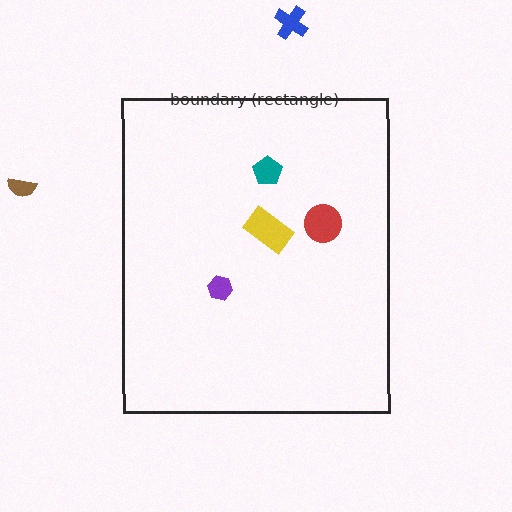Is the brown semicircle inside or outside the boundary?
Outside.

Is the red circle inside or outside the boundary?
Inside.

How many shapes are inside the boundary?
4 inside, 2 outside.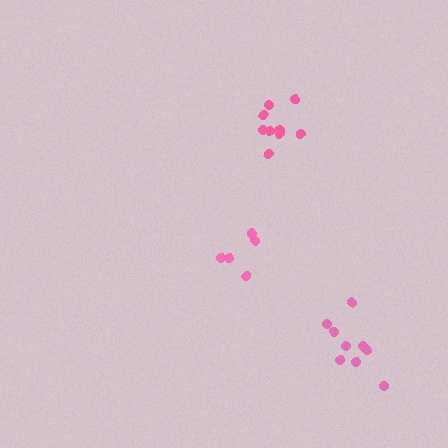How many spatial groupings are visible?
There are 3 spatial groupings.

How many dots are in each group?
Group 1: 5 dots, Group 2: 9 dots, Group 3: 9 dots (23 total).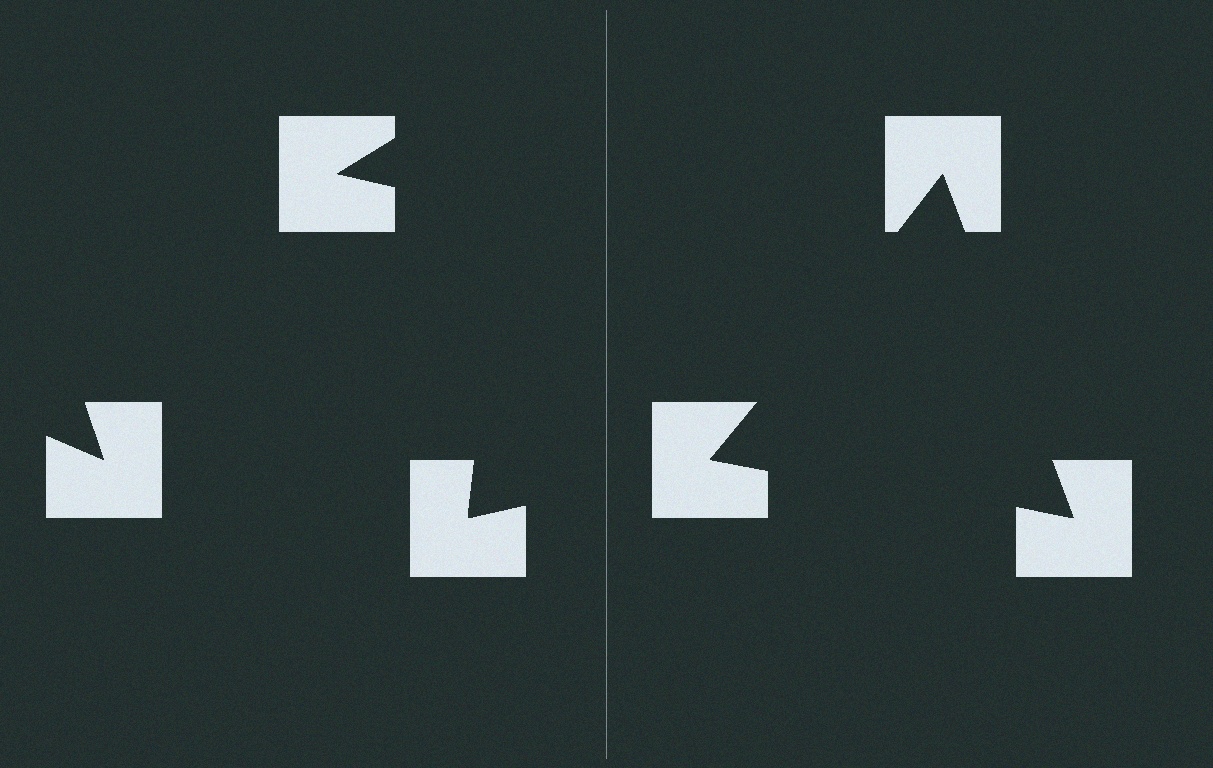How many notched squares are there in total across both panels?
6 — 3 on each side.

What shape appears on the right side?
An illusory triangle.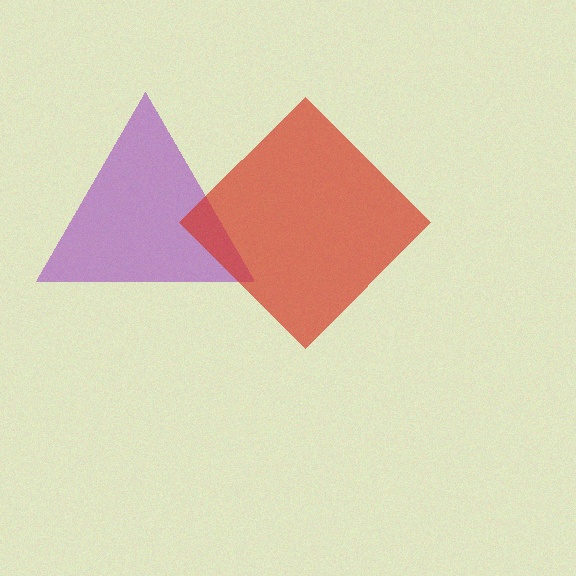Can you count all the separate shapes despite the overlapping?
Yes, there are 2 separate shapes.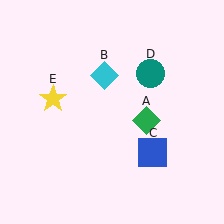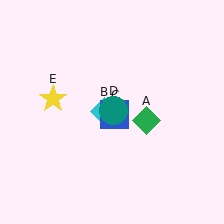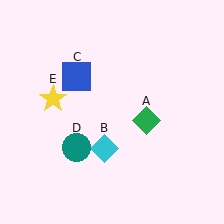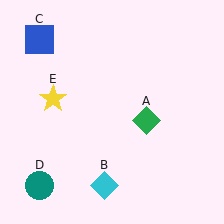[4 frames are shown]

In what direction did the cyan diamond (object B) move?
The cyan diamond (object B) moved down.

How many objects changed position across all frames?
3 objects changed position: cyan diamond (object B), blue square (object C), teal circle (object D).